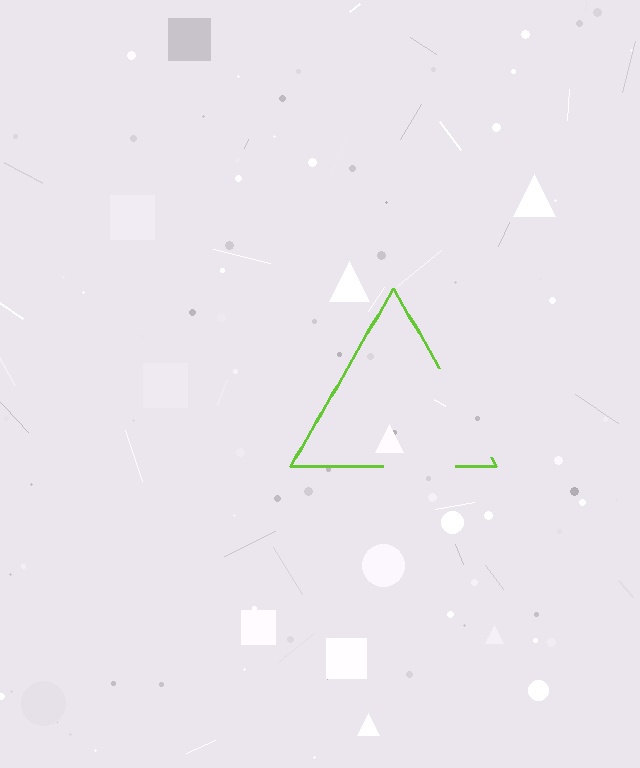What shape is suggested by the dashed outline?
The dashed outline suggests a triangle.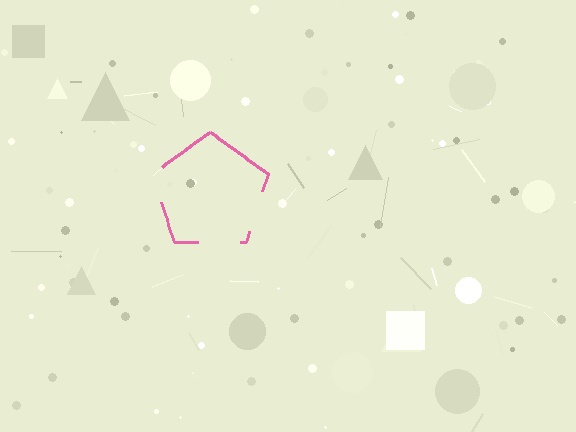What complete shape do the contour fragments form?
The contour fragments form a pentagon.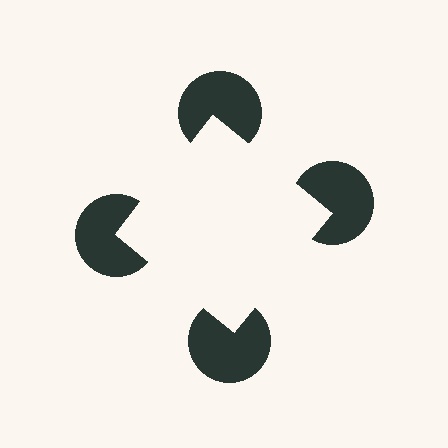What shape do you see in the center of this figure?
An illusory square — its edges are inferred from the aligned wedge cuts in the pac-man discs, not physically drawn.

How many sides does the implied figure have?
4 sides.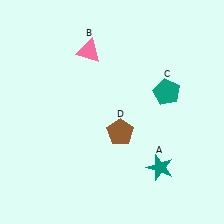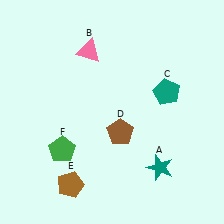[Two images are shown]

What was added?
A brown pentagon (E), a green pentagon (F) were added in Image 2.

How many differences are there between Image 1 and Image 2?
There are 2 differences between the two images.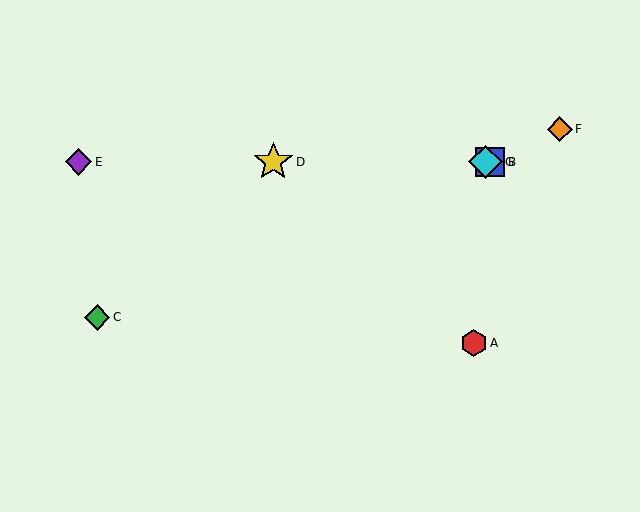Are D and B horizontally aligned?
Yes, both are at y≈162.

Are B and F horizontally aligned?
No, B is at y≈162 and F is at y≈129.